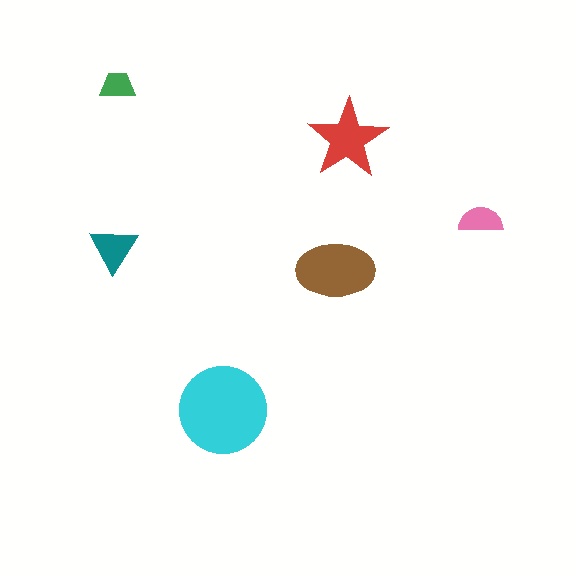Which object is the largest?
The cyan circle.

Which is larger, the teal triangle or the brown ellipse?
The brown ellipse.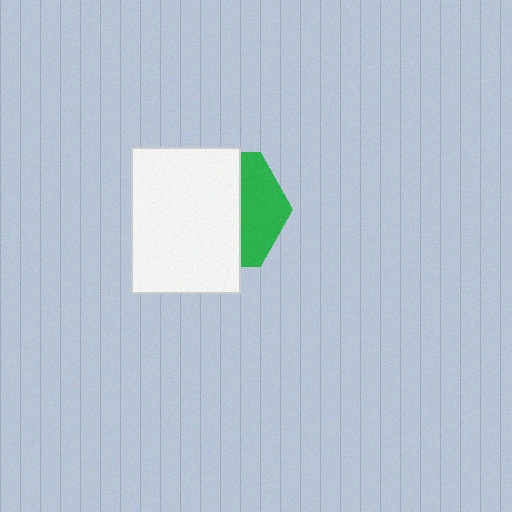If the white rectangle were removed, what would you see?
You would see the complete green hexagon.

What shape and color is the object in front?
The object in front is a white rectangle.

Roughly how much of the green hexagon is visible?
A small part of it is visible (roughly 36%).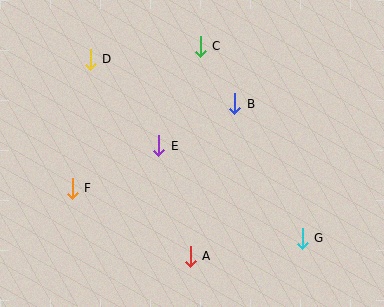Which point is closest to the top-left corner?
Point D is closest to the top-left corner.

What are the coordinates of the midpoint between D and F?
The midpoint between D and F is at (81, 124).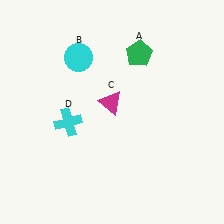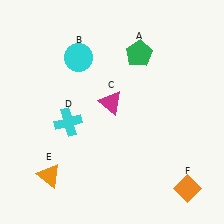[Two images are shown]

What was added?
An orange triangle (E), an orange diamond (F) were added in Image 2.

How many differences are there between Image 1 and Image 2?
There are 2 differences between the two images.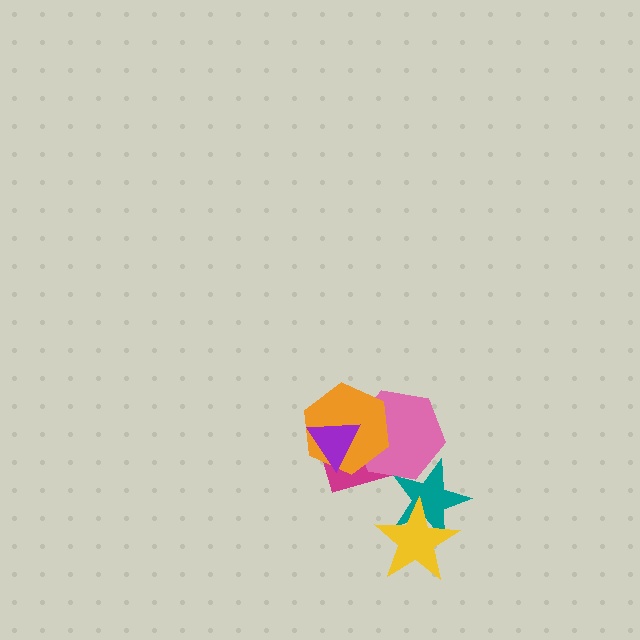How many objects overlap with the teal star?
2 objects overlap with the teal star.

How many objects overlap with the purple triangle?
3 objects overlap with the purple triangle.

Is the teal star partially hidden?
Yes, it is partially covered by another shape.